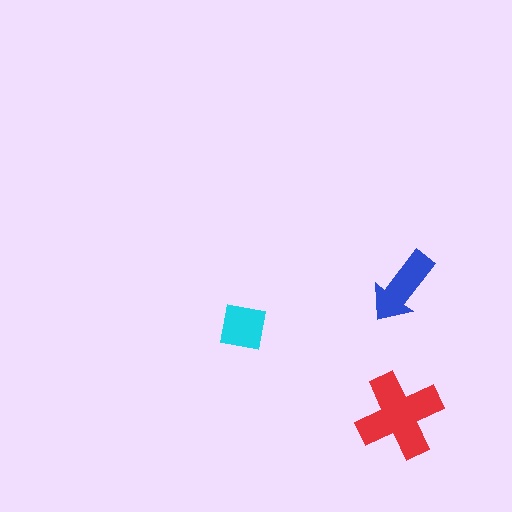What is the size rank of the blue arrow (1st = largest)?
2nd.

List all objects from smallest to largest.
The cyan square, the blue arrow, the red cross.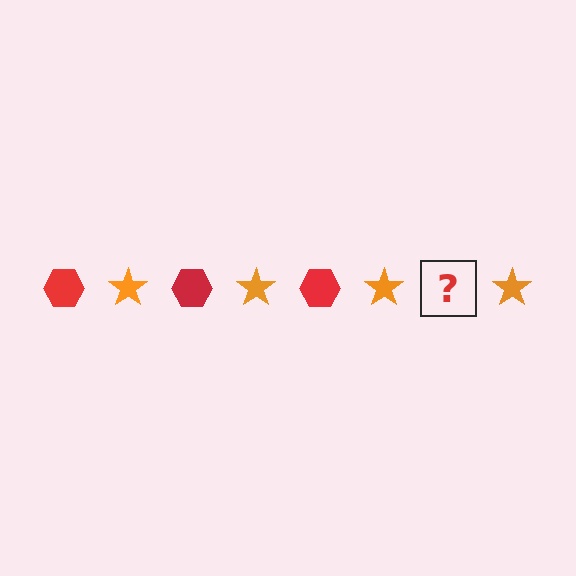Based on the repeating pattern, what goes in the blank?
The blank should be a red hexagon.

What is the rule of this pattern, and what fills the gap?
The rule is that the pattern alternates between red hexagon and orange star. The gap should be filled with a red hexagon.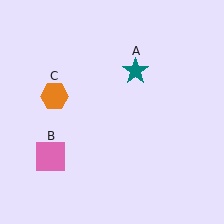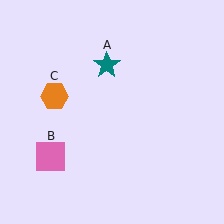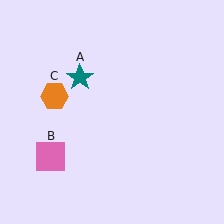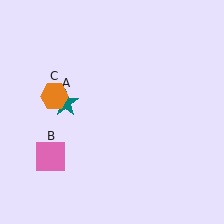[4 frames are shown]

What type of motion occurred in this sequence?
The teal star (object A) rotated counterclockwise around the center of the scene.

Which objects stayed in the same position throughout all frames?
Pink square (object B) and orange hexagon (object C) remained stationary.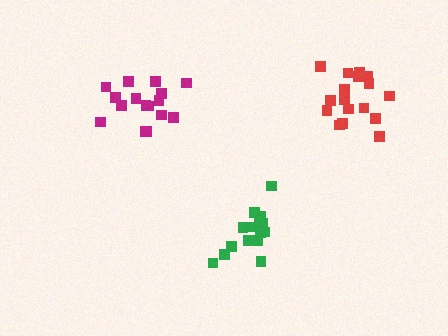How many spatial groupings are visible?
There are 3 spatial groupings.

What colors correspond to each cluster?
The clusters are colored: magenta, green, red.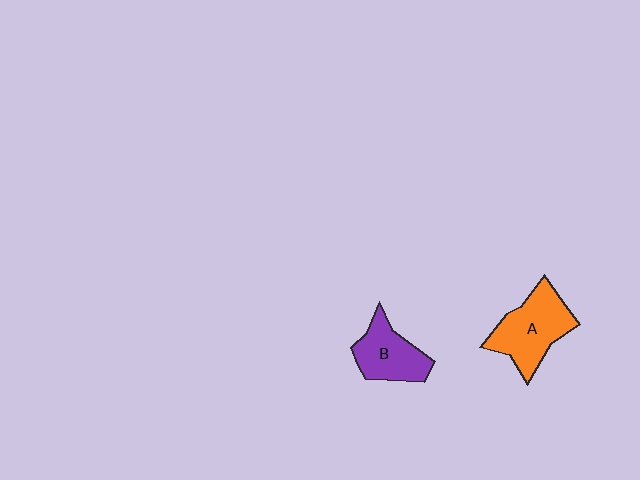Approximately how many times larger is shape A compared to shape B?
Approximately 1.3 times.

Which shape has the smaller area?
Shape B (purple).